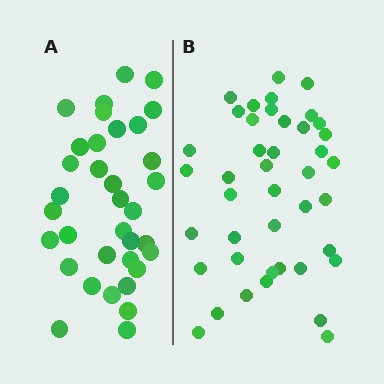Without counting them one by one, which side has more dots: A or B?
Region B (the right region) has more dots.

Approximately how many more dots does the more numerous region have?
Region B has roughly 8 or so more dots than region A.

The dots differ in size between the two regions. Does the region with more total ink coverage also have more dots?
No. Region A has more total ink coverage because its dots are larger, but region B actually contains more individual dots. Total area can be misleading — the number of items is what matters here.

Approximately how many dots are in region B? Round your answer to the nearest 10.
About 40 dots. (The exact count is 42, which rounds to 40.)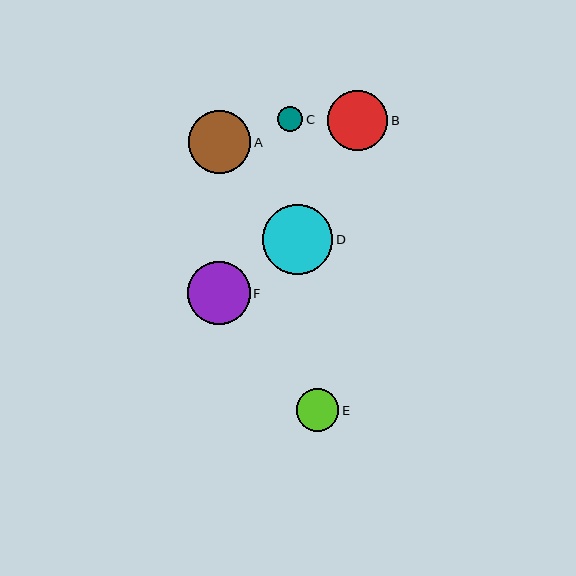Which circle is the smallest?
Circle C is the smallest with a size of approximately 26 pixels.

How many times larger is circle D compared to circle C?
Circle D is approximately 2.7 times the size of circle C.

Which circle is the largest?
Circle D is the largest with a size of approximately 70 pixels.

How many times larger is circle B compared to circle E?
Circle B is approximately 1.4 times the size of circle E.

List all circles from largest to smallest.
From largest to smallest: D, F, A, B, E, C.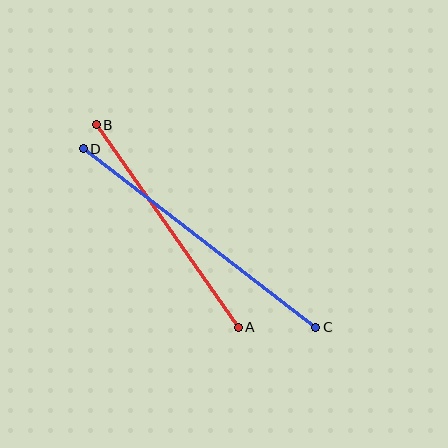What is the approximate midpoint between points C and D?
The midpoint is at approximately (199, 238) pixels.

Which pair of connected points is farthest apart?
Points C and D are farthest apart.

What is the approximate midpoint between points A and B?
The midpoint is at approximately (167, 226) pixels.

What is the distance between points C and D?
The distance is approximately 293 pixels.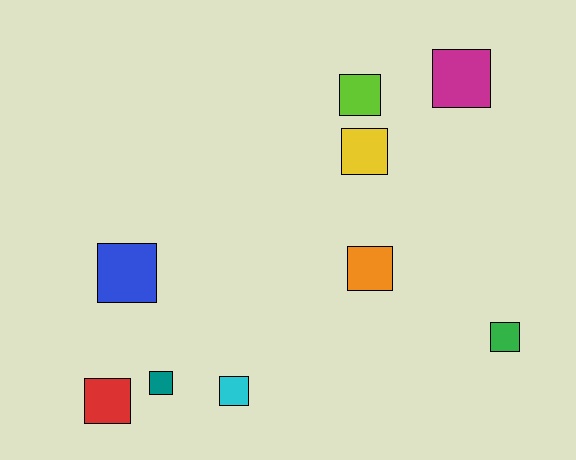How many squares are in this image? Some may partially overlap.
There are 9 squares.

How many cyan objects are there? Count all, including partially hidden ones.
There is 1 cyan object.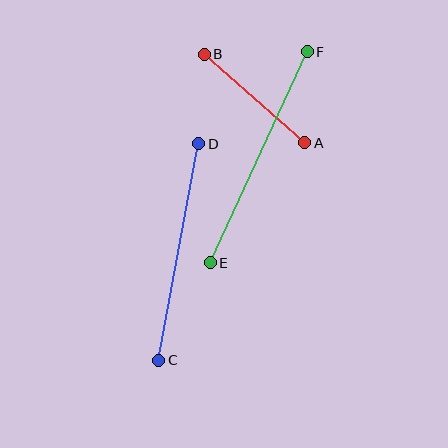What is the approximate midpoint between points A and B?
The midpoint is at approximately (254, 98) pixels.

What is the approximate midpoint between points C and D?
The midpoint is at approximately (179, 252) pixels.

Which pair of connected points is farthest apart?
Points E and F are farthest apart.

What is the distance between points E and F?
The distance is approximately 232 pixels.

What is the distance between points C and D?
The distance is approximately 220 pixels.